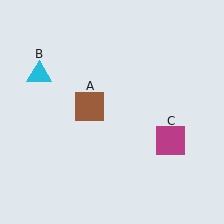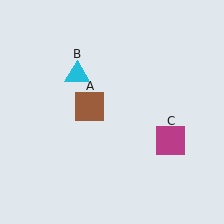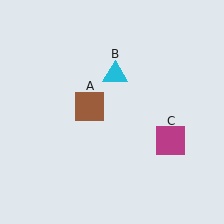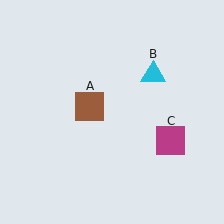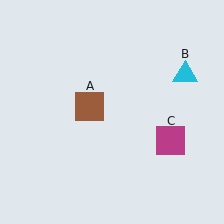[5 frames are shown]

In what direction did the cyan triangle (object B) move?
The cyan triangle (object B) moved right.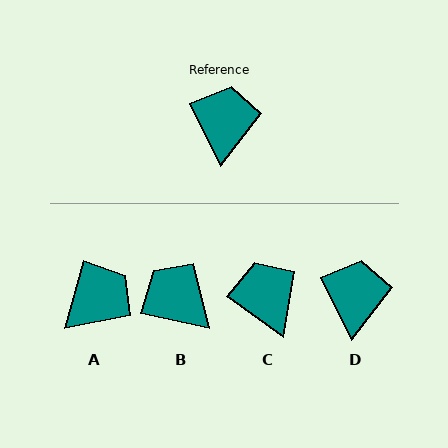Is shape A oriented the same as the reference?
No, it is off by about 42 degrees.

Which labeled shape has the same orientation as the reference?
D.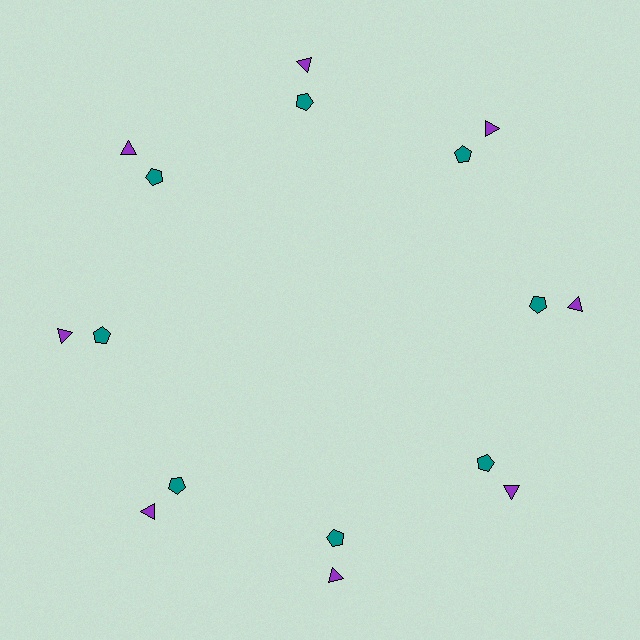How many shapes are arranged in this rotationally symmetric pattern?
There are 16 shapes, arranged in 8 groups of 2.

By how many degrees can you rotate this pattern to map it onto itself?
The pattern maps onto itself every 45 degrees of rotation.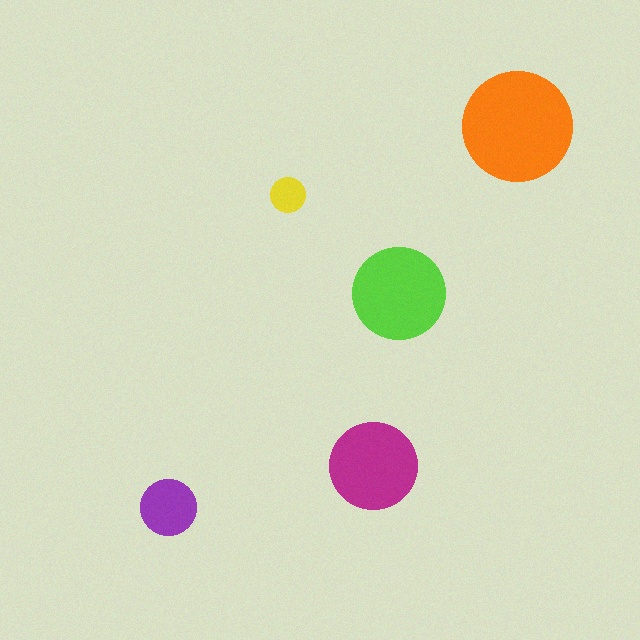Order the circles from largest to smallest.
the orange one, the lime one, the magenta one, the purple one, the yellow one.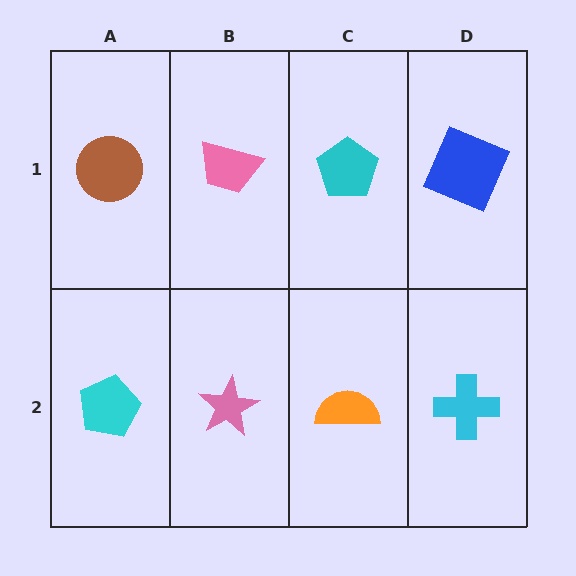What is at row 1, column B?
A pink trapezoid.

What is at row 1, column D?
A blue square.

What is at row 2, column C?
An orange semicircle.